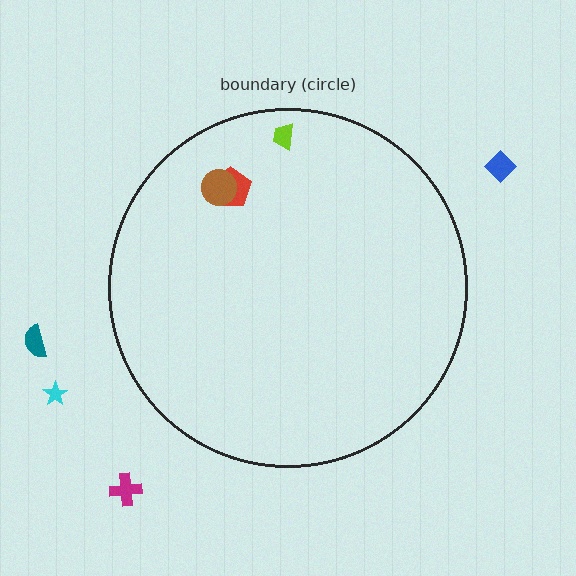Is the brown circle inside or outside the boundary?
Inside.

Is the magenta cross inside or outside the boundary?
Outside.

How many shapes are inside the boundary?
3 inside, 4 outside.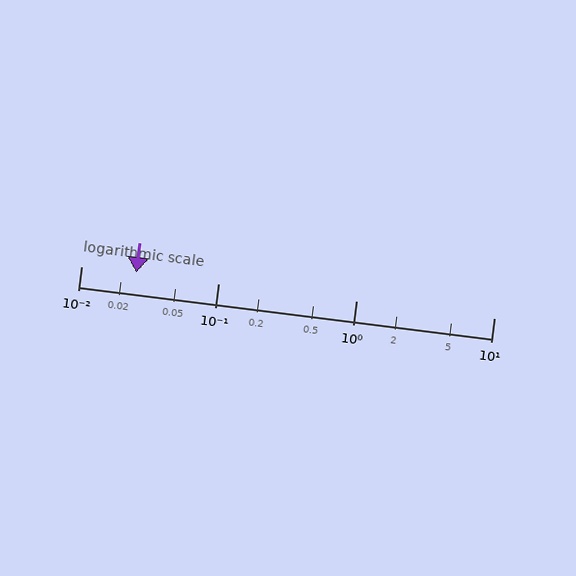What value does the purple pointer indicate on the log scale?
The pointer indicates approximately 0.025.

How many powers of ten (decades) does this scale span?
The scale spans 3 decades, from 0.01 to 10.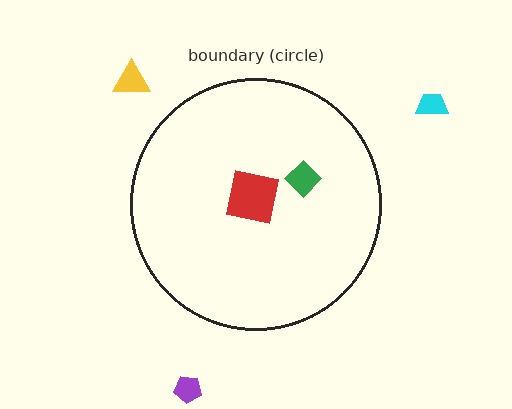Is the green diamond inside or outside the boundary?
Inside.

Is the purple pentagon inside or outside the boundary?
Outside.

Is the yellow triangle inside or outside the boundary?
Outside.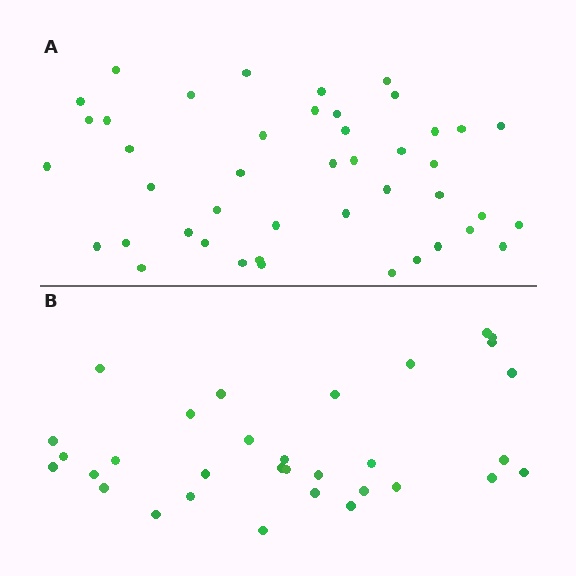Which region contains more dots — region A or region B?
Region A (the top region) has more dots.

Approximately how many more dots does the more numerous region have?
Region A has roughly 12 or so more dots than region B.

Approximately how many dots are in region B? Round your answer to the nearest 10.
About 30 dots. (The exact count is 32, which rounds to 30.)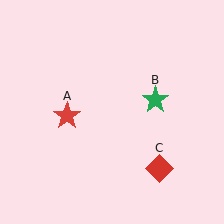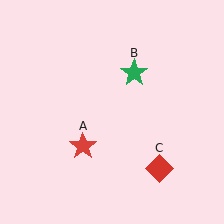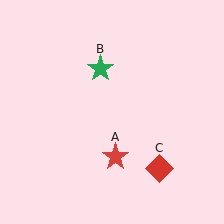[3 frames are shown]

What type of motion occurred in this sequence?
The red star (object A), green star (object B) rotated counterclockwise around the center of the scene.